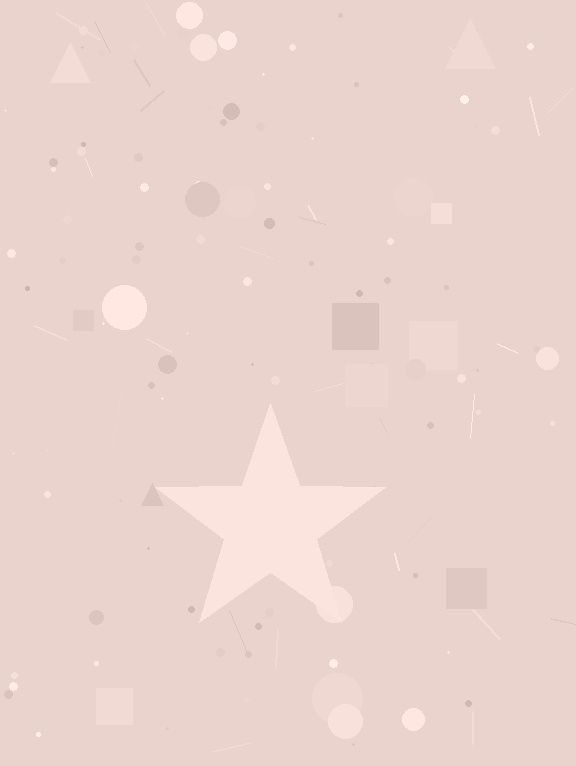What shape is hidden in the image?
A star is hidden in the image.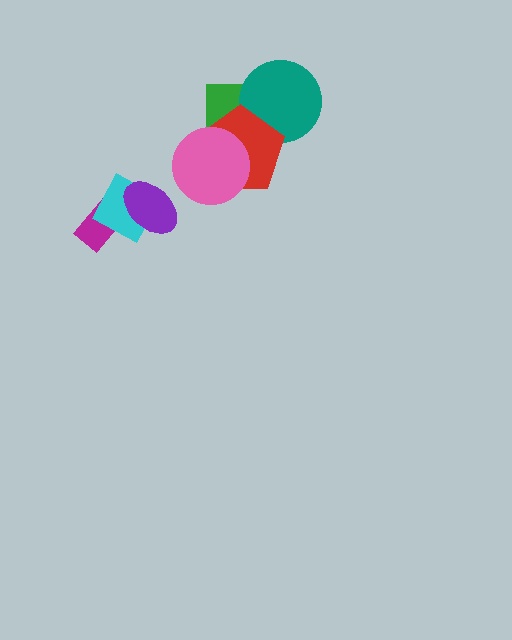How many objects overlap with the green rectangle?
3 objects overlap with the green rectangle.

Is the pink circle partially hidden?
No, no other shape covers it.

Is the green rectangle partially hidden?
Yes, it is partially covered by another shape.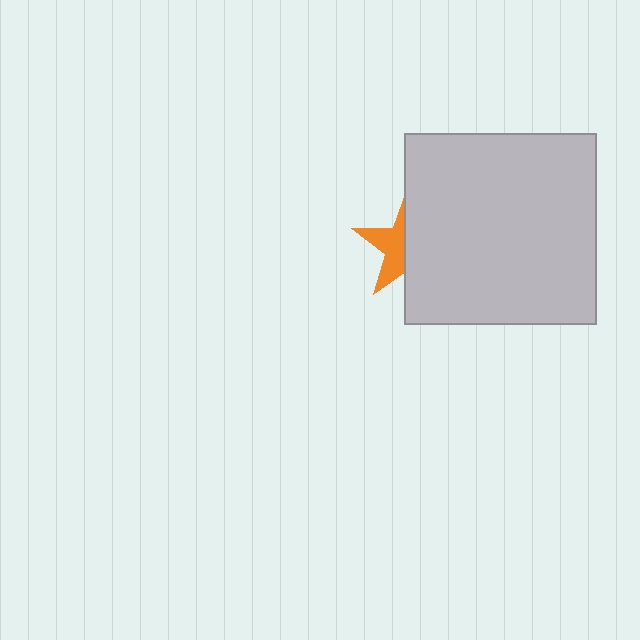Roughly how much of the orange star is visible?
A small part of it is visible (roughly 43%).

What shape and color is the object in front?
The object in front is a light gray square.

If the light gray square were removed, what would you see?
You would see the complete orange star.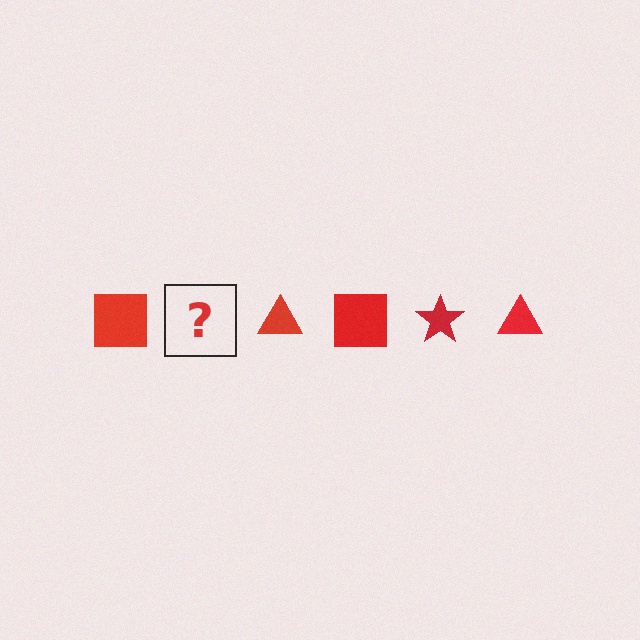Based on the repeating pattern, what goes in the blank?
The blank should be a red star.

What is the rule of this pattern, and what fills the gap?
The rule is that the pattern cycles through square, star, triangle shapes in red. The gap should be filled with a red star.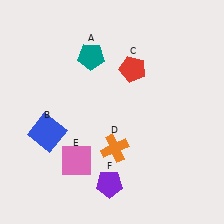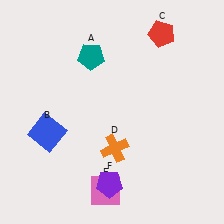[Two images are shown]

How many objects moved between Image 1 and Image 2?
2 objects moved between the two images.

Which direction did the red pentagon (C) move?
The red pentagon (C) moved up.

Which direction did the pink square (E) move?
The pink square (E) moved right.